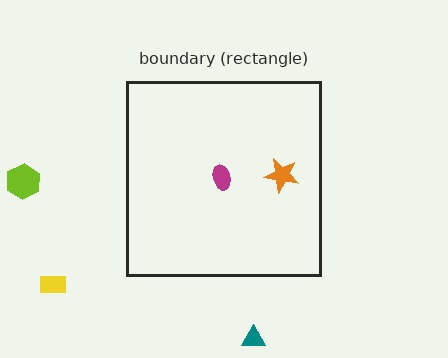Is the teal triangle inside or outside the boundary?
Outside.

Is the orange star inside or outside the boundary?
Inside.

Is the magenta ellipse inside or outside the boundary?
Inside.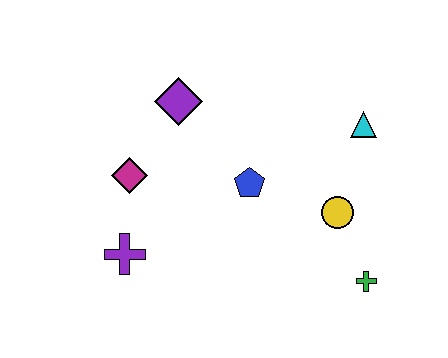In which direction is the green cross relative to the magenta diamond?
The green cross is to the right of the magenta diamond.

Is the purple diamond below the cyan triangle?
No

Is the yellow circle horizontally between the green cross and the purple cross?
Yes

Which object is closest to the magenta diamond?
The purple cross is closest to the magenta diamond.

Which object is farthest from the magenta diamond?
The green cross is farthest from the magenta diamond.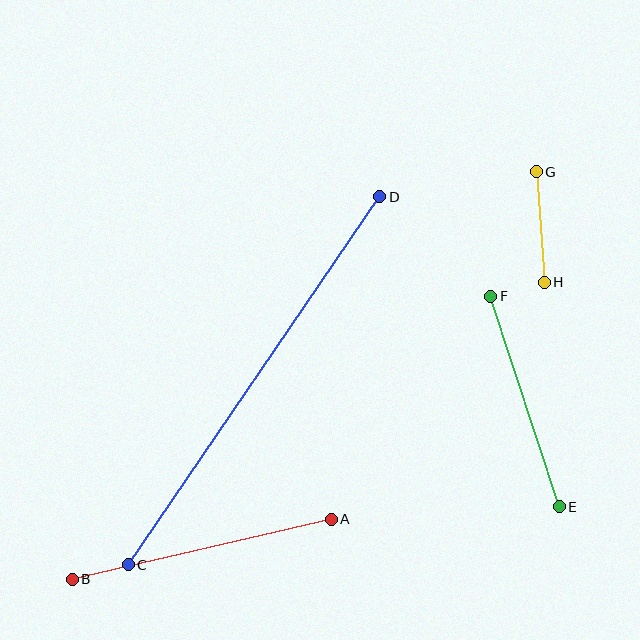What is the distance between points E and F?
The distance is approximately 221 pixels.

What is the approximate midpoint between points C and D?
The midpoint is at approximately (254, 381) pixels.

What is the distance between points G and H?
The distance is approximately 111 pixels.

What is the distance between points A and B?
The distance is approximately 266 pixels.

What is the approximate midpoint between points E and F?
The midpoint is at approximately (525, 401) pixels.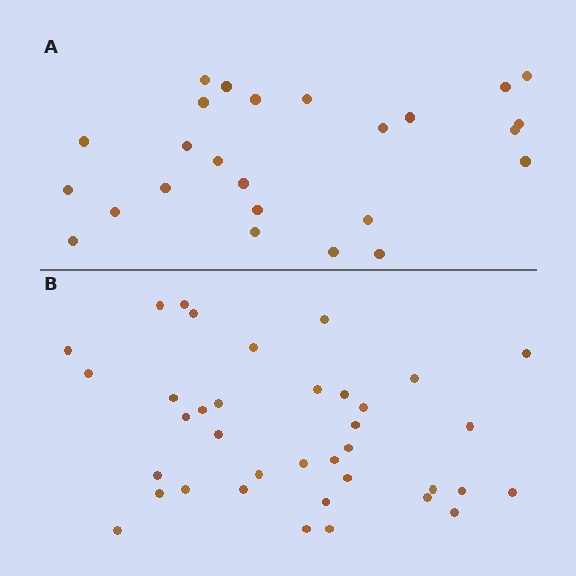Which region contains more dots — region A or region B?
Region B (the bottom region) has more dots.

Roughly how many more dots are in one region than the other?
Region B has roughly 12 or so more dots than region A.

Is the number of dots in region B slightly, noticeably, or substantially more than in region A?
Region B has substantially more. The ratio is roughly 1.5 to 1.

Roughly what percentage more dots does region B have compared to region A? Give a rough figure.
About 50% more.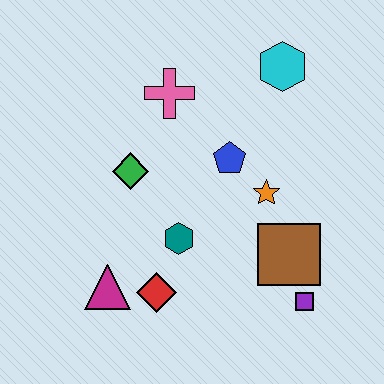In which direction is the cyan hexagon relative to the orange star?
The cyan hexagon is above the orange star.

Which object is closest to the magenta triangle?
The red diamond is closest to the magenta triangle.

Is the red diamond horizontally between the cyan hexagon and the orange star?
No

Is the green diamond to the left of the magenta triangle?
No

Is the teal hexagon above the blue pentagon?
No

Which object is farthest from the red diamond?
The cyan hexagon is farthest from the red diamond.